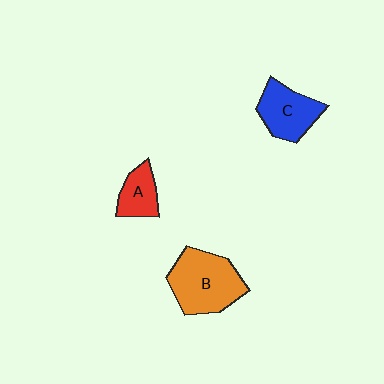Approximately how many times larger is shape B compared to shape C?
Approximately 1.4 times.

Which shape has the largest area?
Shape B (orange).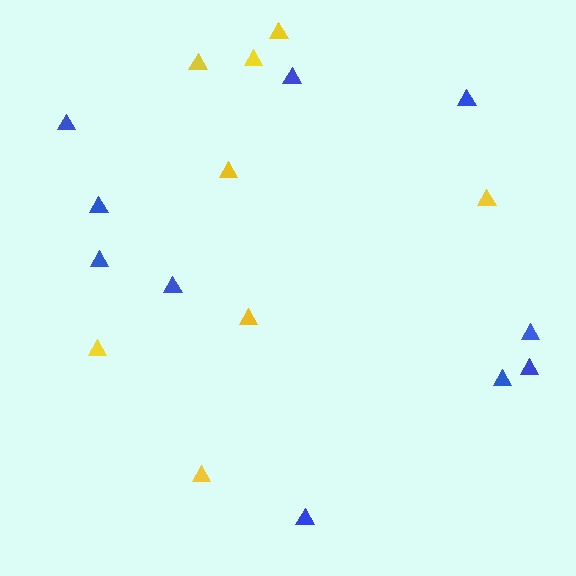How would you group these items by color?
There are 2 groups: one group of yellow triangles (8) and one group of blue triangles (10).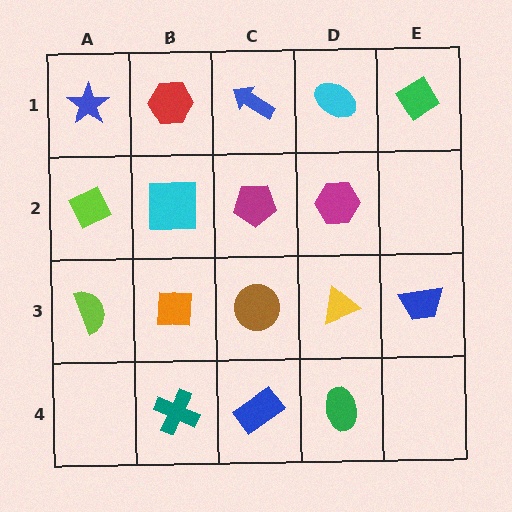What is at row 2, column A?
A lime diamond.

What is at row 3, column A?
A lime semicircle.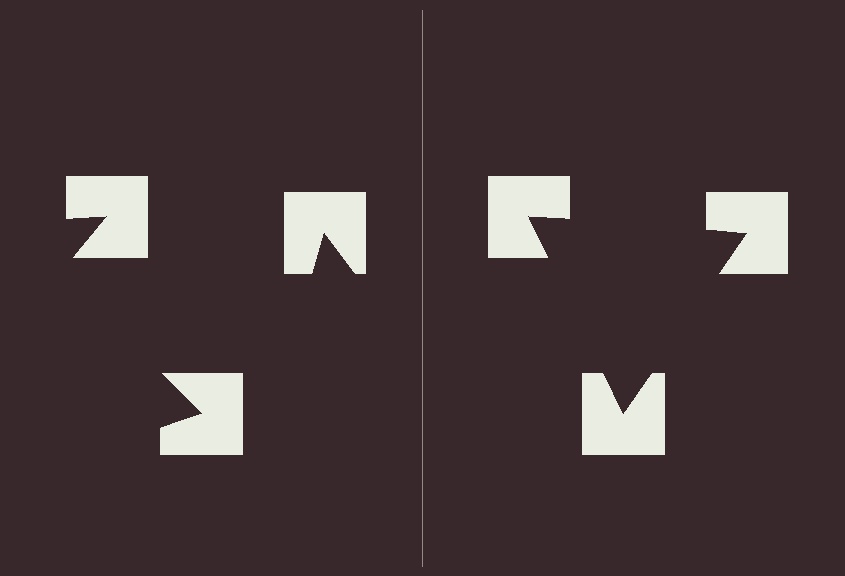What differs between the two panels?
The notched squares are positioned identically on both sides; only the wedge orientations differ. On the right they align to a triangle; on the left they are misaligned.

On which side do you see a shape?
An illusory triangle appears on the right side. On the left side the wedge cuts are rotated, so no coherent shape forms.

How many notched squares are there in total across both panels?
6 — 3 on each side.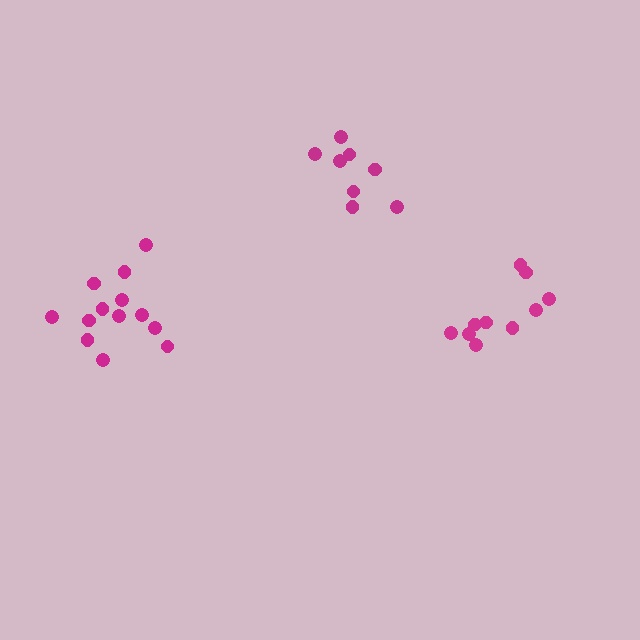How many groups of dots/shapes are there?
There are 3 groups.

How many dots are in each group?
Group 1: 13 dots, Group 2: 10 dots, Group 3: 8 dots (31 total).